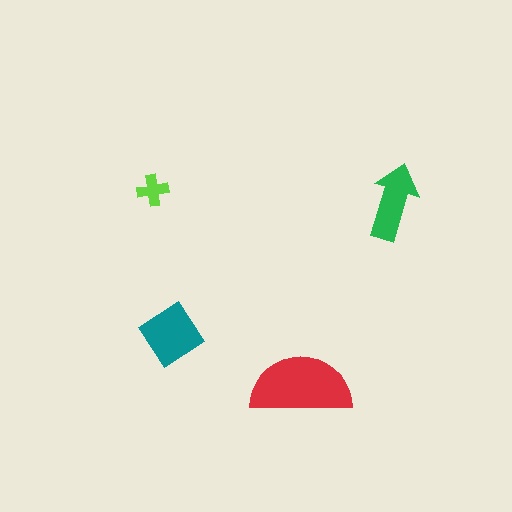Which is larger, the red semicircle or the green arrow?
The red semicircle.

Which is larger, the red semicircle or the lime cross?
The red semicircle.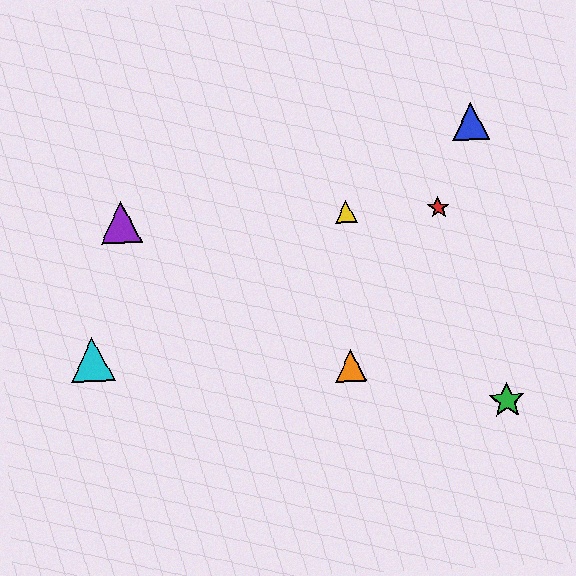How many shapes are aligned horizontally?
3 shapes (the red star, the yellow triangle, the purple triangle) are aligned horizontally.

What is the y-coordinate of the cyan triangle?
The cyan triangle is at y≈360.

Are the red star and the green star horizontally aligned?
No, the red star is at y≈207 and the green star is at y≈401.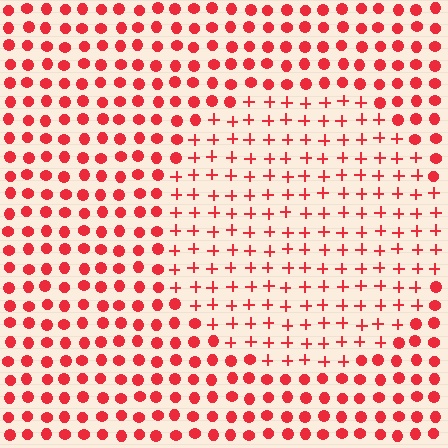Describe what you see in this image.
The image is filled with small red elements arranged in a uniform grid. A circle-shaped region contains plus signs, while the surrounding area contains circles. The boundary is defined purely by the change in element shape.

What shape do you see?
I see a circle.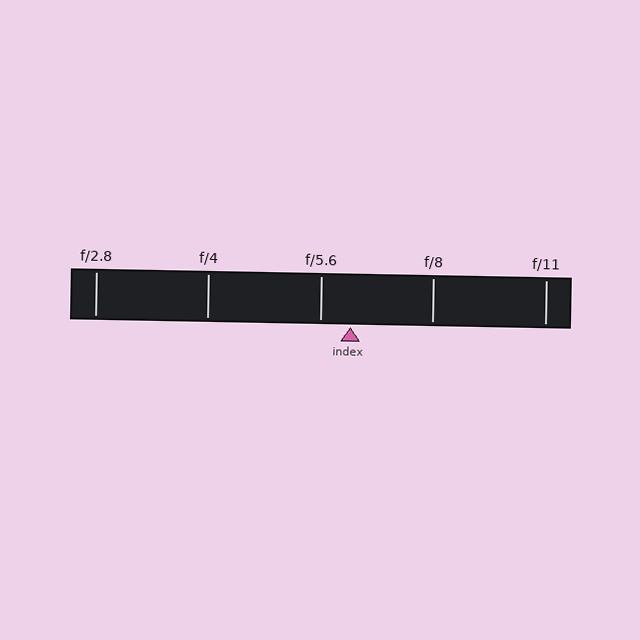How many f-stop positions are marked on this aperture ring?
There are 5 f-stop positions marked.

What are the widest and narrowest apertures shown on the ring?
The widest aperture shown is f/2.8 and the narrowest is f/11.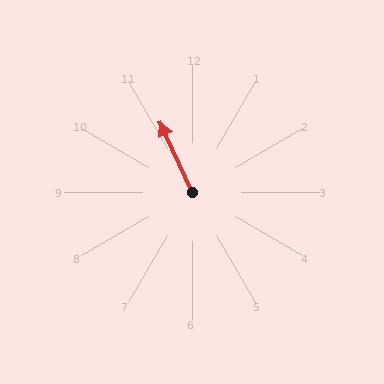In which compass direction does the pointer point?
Northwest.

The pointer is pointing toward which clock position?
Roughly 11 o'clock.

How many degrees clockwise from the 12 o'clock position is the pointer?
Approximately 335 degrees.